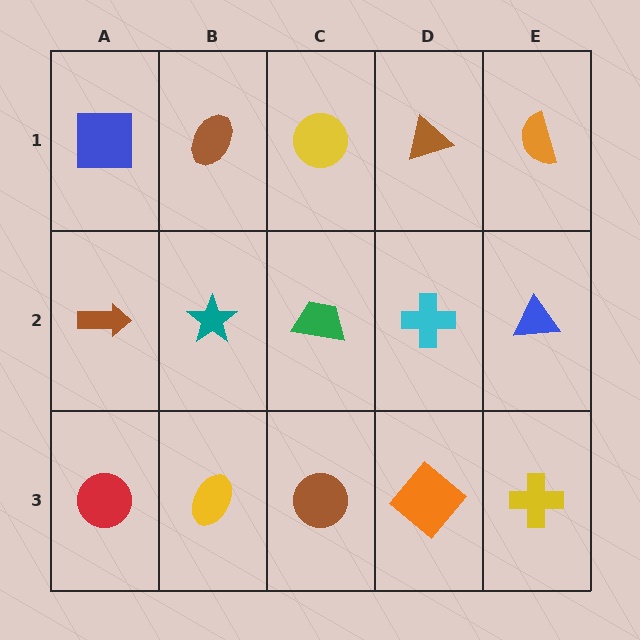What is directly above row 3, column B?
A teal star.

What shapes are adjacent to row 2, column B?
A brown ellipse (row 1, column B), a yellow ellipse (row 3, column B), a brown arrow (row 2, column A), a green trapezoid (row 2, column C).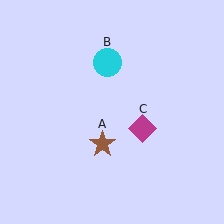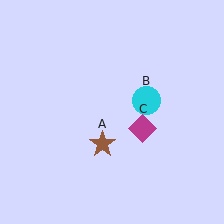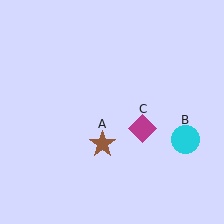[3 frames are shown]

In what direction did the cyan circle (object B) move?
The cyan circle (object B) moved down and to the right.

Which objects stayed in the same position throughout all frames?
Brown star (object A) and magenta diamond (object C) remained stationary.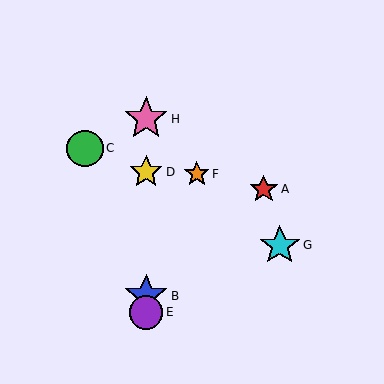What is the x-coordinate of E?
Object E is at x≈146.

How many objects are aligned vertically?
4 objects (B, D, E, H) are aligned vertically.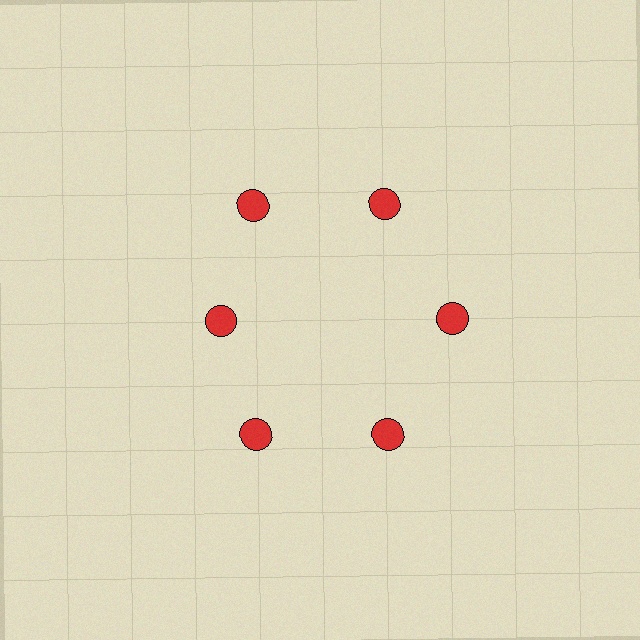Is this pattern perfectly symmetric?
No. The 6 red circles are arranged in a ring, but one element near the 9 o'clock position is pulled inward toward the center, breaking the 6-fold rotational symmetry.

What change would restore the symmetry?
The symmetry would be restored by moving it outward, back onto the ring so that all 6 circles sit at equal angles and equal distance from the center.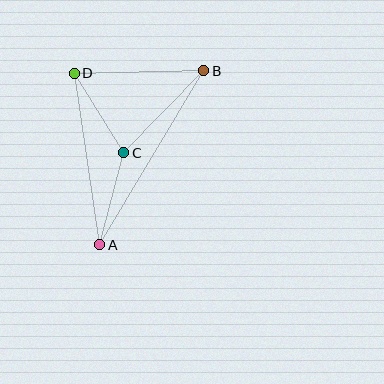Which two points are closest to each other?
Points C and D are closest to each other.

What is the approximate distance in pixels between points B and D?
The distance between B and D is approximately 130 pixels.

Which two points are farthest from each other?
Points A and B are farthest from each other.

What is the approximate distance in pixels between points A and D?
The distance between A and D is approximately 173 pixels.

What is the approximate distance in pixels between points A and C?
The distance between A and C is approximately 95 pixels.